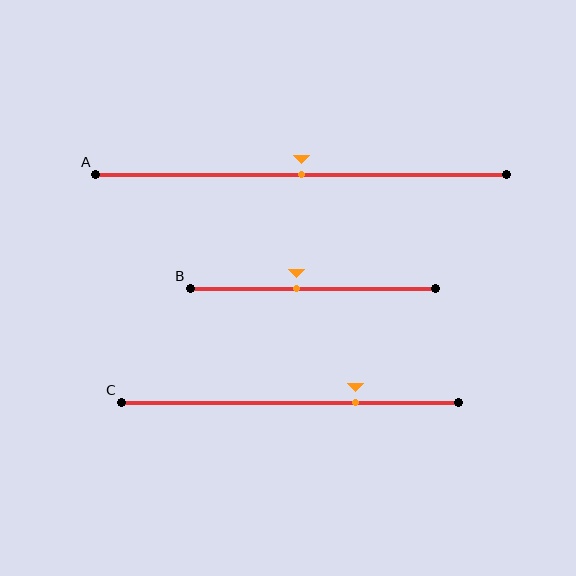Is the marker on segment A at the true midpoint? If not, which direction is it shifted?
Yes, the marker on segment A is at the true midpoint.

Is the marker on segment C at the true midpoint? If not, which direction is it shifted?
No, the marker on segment C is shifted to the right by about 20% of the segment length.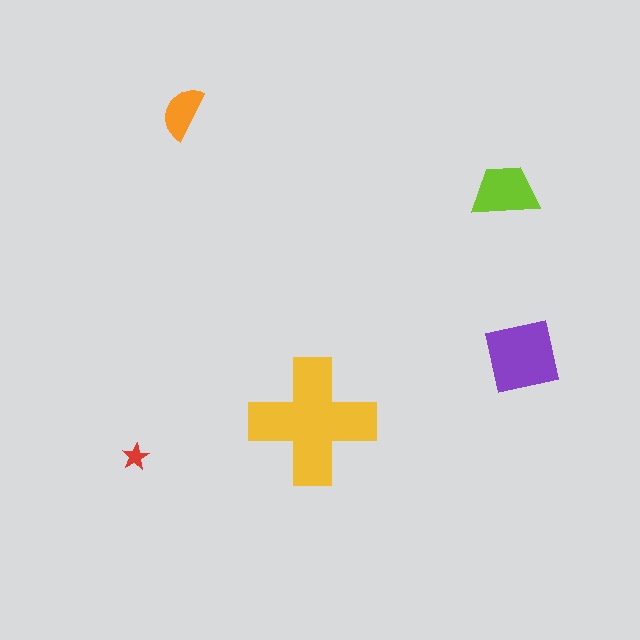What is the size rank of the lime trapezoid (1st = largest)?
3rd.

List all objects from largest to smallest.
The yellow cross, the purple square, the lime trapezoid, the orange semicircle, the red star.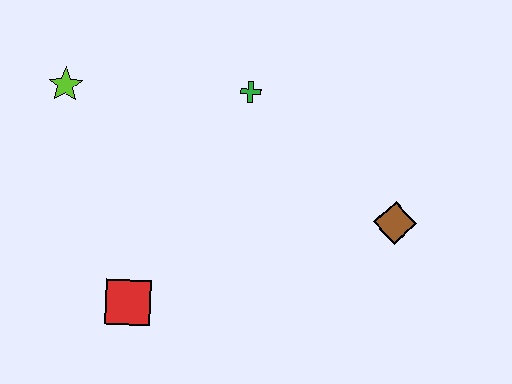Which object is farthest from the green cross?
The red square is farthest from the green cross.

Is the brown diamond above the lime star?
No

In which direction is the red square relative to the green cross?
The red square is below the green cross.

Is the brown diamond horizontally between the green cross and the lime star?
No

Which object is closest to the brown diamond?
The green cross is closest to the brown diamond.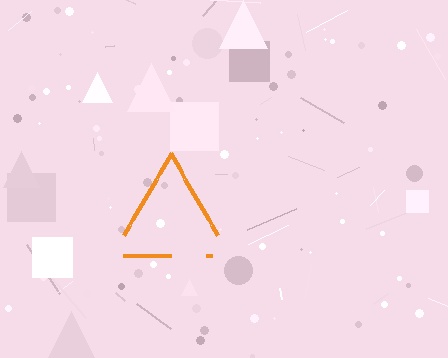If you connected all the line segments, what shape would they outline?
They would outline a triangle.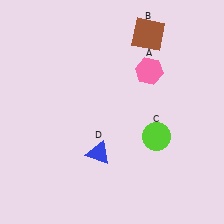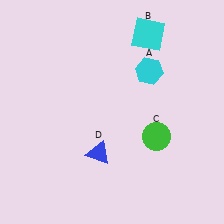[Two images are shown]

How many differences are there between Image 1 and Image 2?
There are 3 differences between the two images.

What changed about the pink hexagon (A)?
In Image 1, A is pink. In Image 2, it changed to cyan.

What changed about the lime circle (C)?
In Image 1, C is lime. In Image 2, it changed to green.